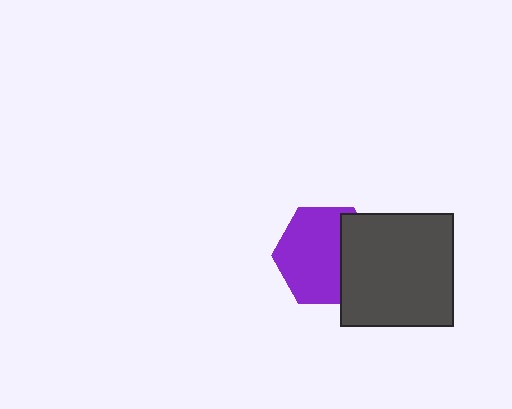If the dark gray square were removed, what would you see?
You would see the complete purple hexagon.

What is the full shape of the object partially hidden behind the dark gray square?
The partially hidden object is a purple hexagon.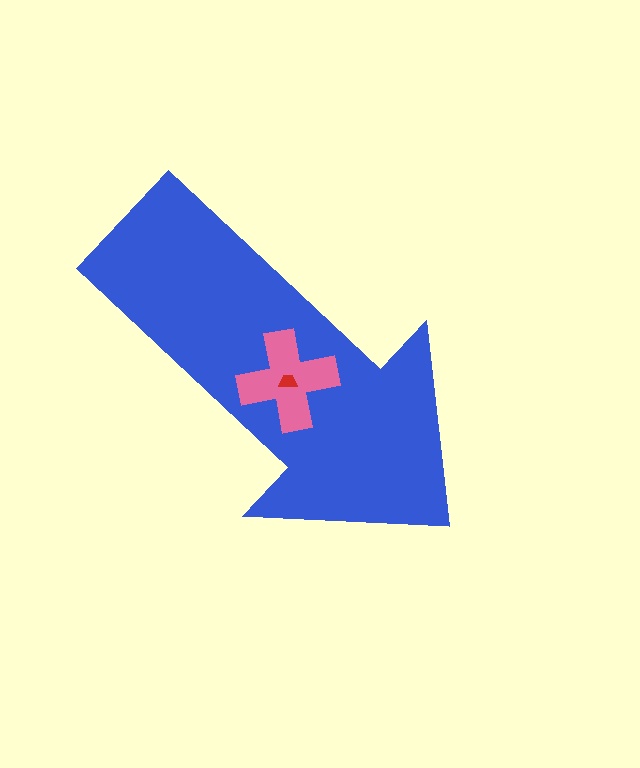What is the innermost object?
The red trapezoid.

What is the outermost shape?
The blue arrow.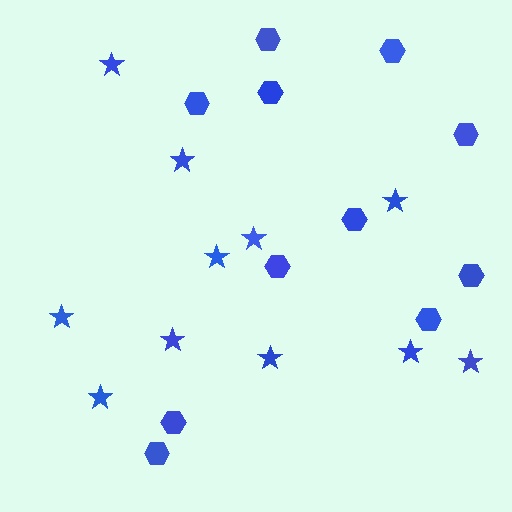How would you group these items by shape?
There are 2 groups: one group of stars (11) and one group of hexagons (11).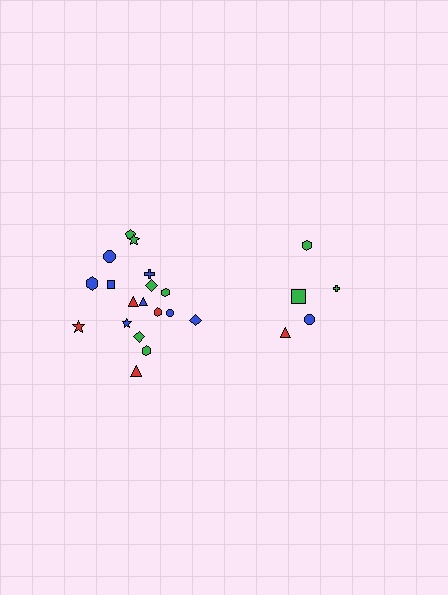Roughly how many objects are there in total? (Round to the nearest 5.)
Roughly 25 objects in total.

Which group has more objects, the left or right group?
The left group.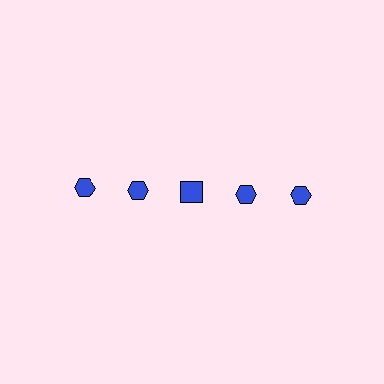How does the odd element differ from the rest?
It has a different shape: square instead of hexagon.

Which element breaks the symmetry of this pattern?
The blue square in the top row, center column breaks the symmetry. All other shapes are blue hexagons.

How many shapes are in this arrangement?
There are 5 shapes arranged in a grid pattern.